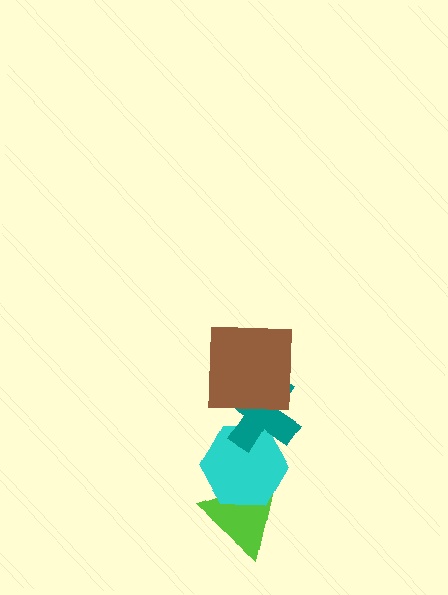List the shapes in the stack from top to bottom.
From top to bottom: the brown square, the teal cross, the cyan hexagon, the lime triangle.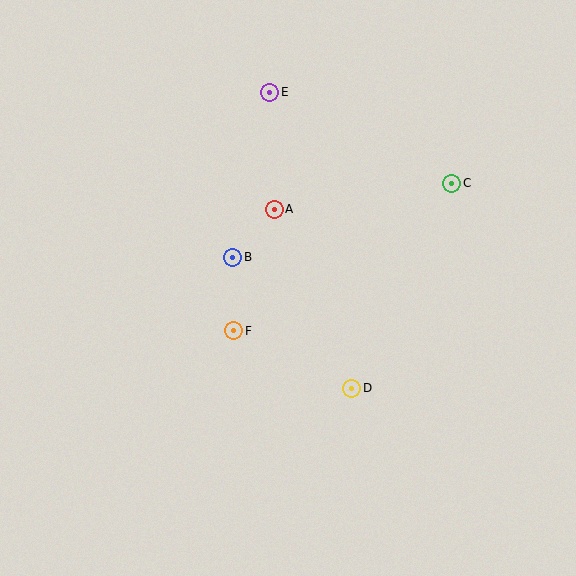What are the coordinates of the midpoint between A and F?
The midpoint between A and F is at (254, 270).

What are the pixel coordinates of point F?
Point F is at (234, 331).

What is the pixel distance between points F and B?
The distance between F and B is 73 pixels.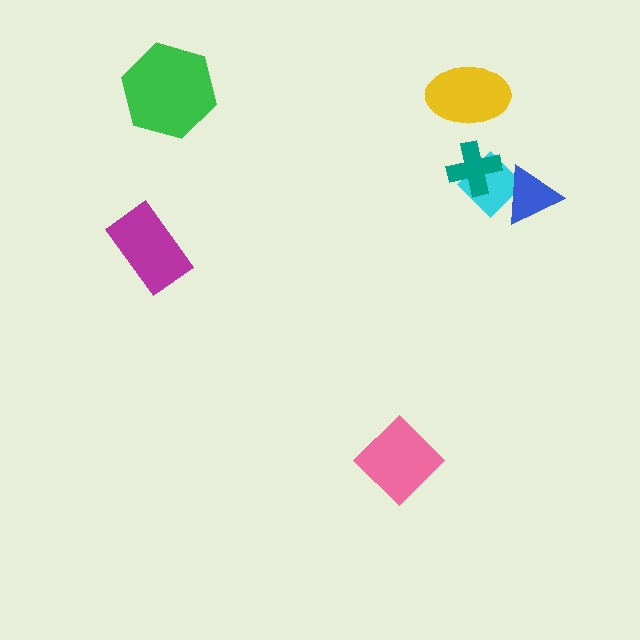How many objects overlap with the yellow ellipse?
0 objects overlap with the yellow ellipse.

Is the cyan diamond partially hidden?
Yes, it is partially covered by another shape.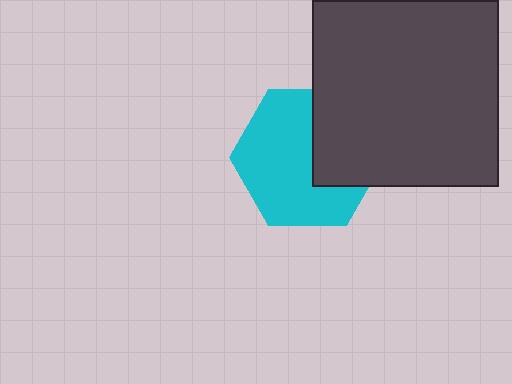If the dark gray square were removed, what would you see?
You would see the complete cyan hexagon.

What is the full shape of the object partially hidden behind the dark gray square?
The partially hidden object is a cyan hexagon.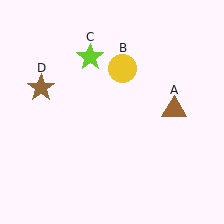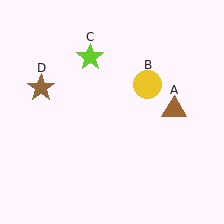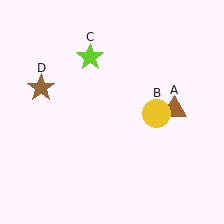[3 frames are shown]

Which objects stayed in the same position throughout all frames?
Brown triangle (object A) and lime star (object C) and brown star (object D) remained stationary.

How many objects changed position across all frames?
1 object changed position: yellow circle (object B).